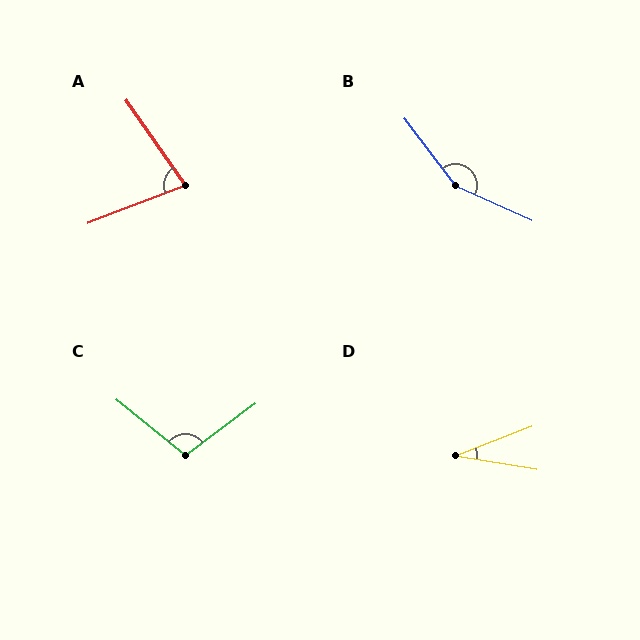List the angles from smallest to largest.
D (30°), A (76°), C (104°), B (151°).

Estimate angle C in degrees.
Approximately 104 degrees.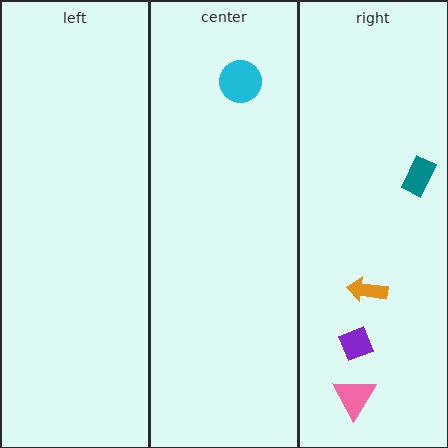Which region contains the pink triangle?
The right region.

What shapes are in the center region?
The cyan circle.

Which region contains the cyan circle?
The center region.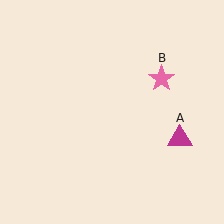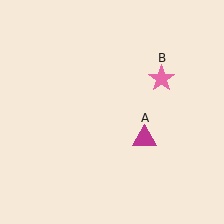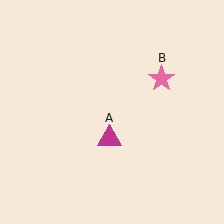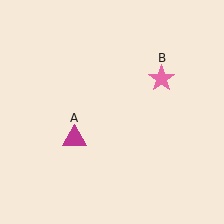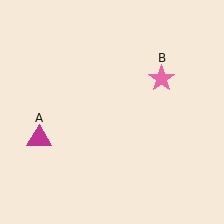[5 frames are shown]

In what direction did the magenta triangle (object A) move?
The magenta triangle (object A) moved left.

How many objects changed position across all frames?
1 object changed position: magenta triangle (object A).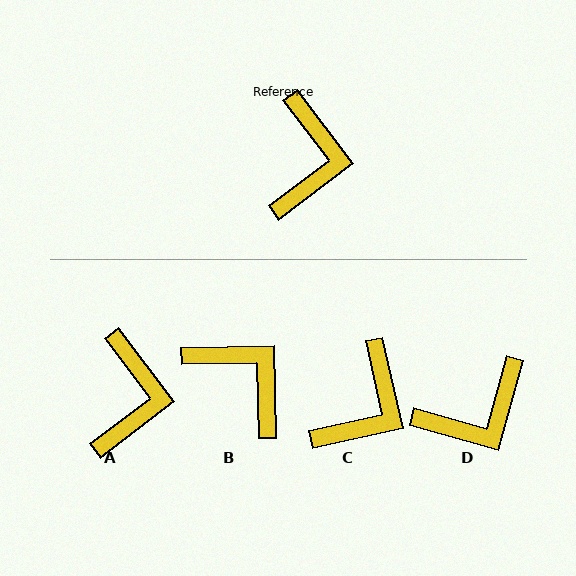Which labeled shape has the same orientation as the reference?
A.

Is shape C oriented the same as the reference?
No, it is off by about 25 degrees.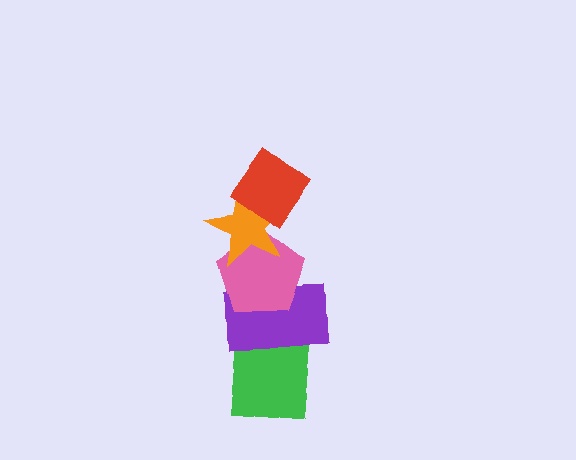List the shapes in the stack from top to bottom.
From top to bottom: the red diamond, the orange star, the pink pentagon, the purple rectangle, the green square.